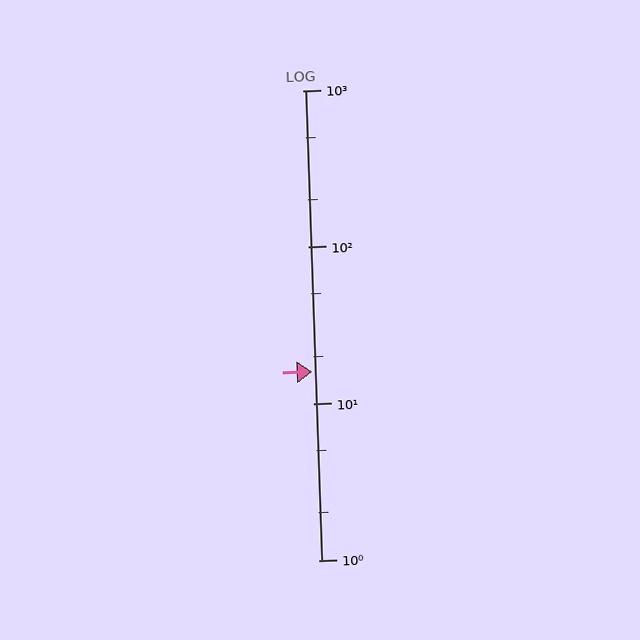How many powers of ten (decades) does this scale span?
The scale spans 3 decades, from 1 to 1000.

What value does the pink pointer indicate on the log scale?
The pointer indicates approximately 16.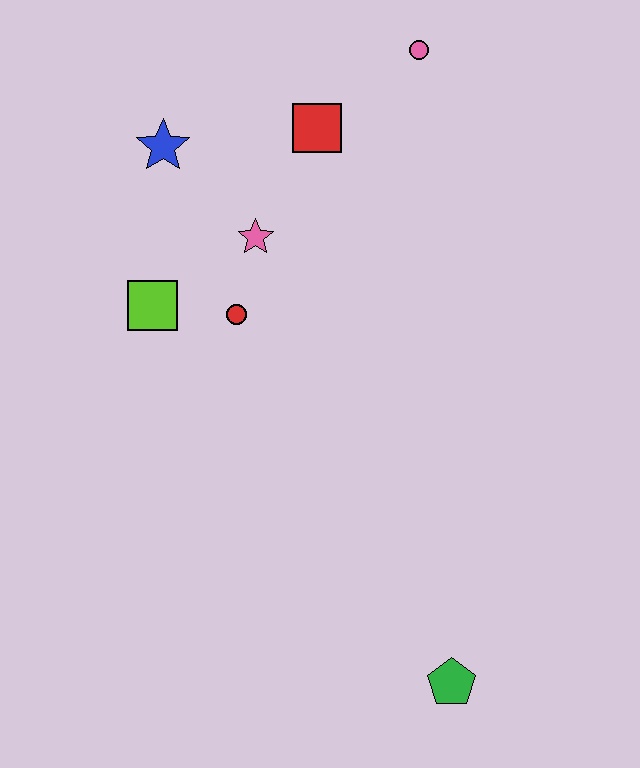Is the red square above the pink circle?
No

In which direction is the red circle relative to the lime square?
The red circle is to the right of the lime square.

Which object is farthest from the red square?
The green pentagon is farthest from the red square.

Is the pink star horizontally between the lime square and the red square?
Yes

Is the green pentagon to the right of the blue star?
Yes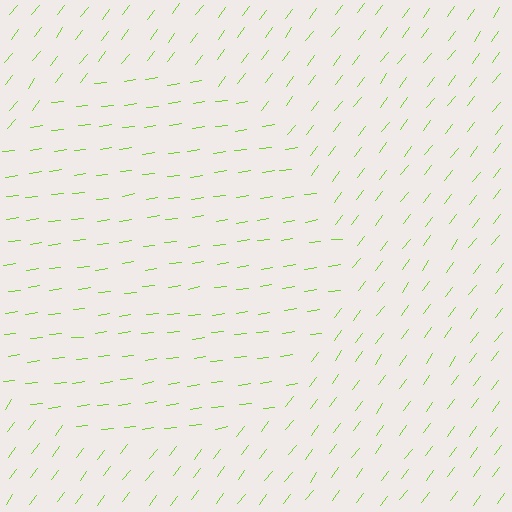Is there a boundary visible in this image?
Yes, there is a texture boundary formed by a change in line orientation.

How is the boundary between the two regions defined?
The boundary is defined purely by a change in line orientation (approximately 45 degrees difference). All lines are the same color and thickness.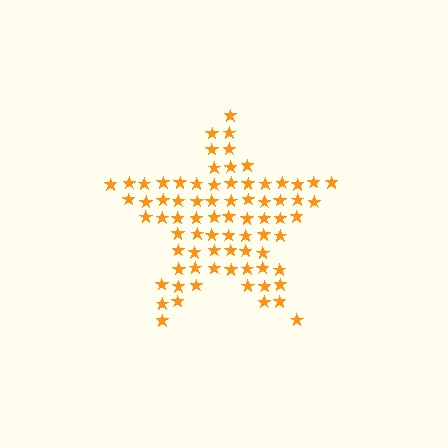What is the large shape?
The large shape is a star.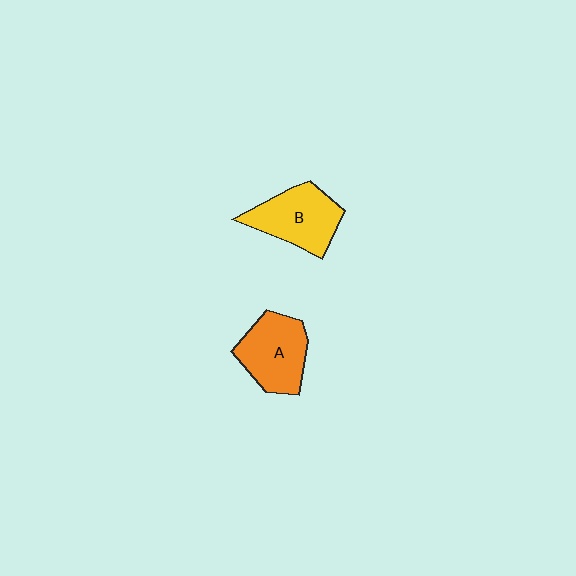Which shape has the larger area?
Shape B (yellow).